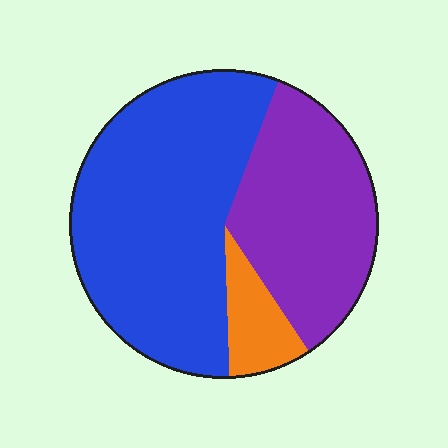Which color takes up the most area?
Blue, at roughly 55%.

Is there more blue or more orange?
Blue.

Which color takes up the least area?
Orange, at roughly 10%.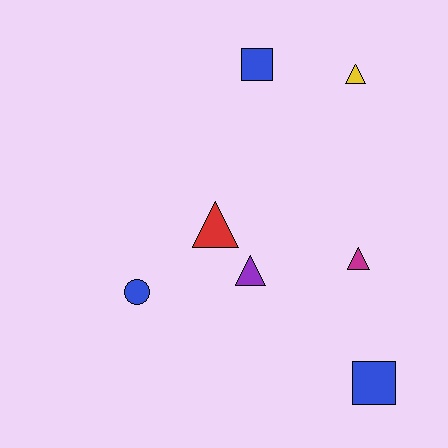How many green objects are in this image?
There are no green objects.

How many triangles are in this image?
There are 4 triangles.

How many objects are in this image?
There are 7 objects.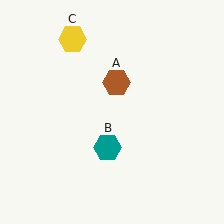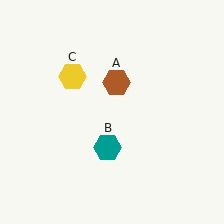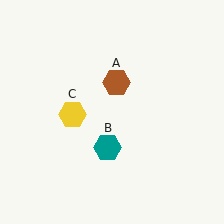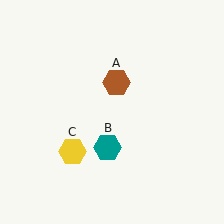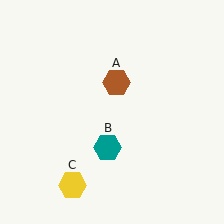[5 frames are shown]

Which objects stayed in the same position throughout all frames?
Brown hexagon (object A) and teal hexagon (object B) remained stationary.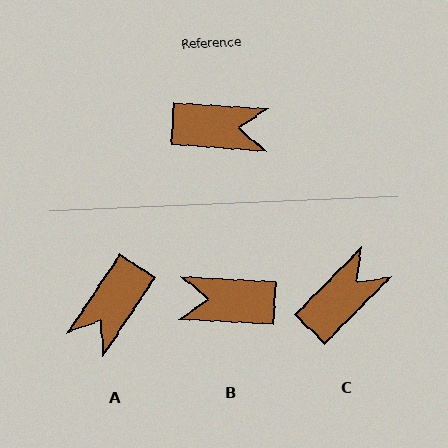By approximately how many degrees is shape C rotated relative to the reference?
Approximately 49 degrees counter-clockwise.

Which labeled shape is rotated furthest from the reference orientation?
B, about 179 degrees away.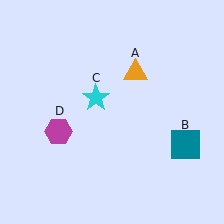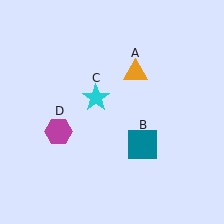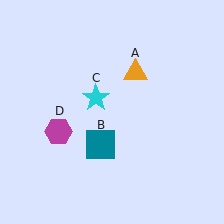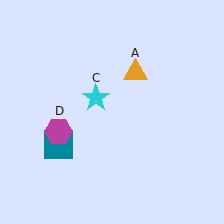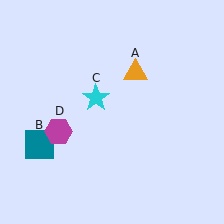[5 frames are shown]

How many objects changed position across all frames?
1 object changed position: teal square (object B).